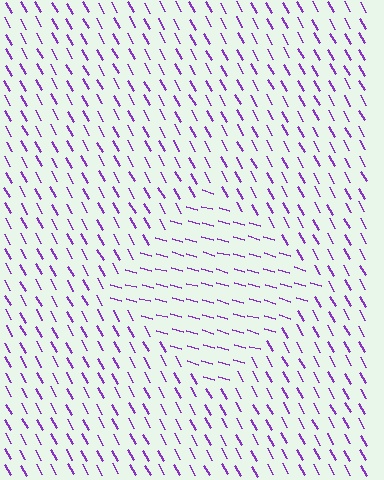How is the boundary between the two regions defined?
The boundary is defined purely by a change in line orientation (approximately 45 degrees difference). All lines are the same color and thickness.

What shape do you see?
I see a diamond.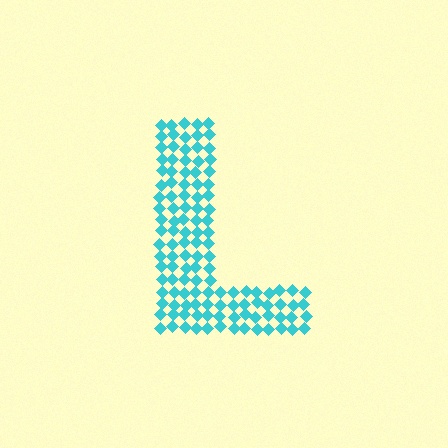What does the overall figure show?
The overall figure shows the letter L.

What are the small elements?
The small elements are diamonds.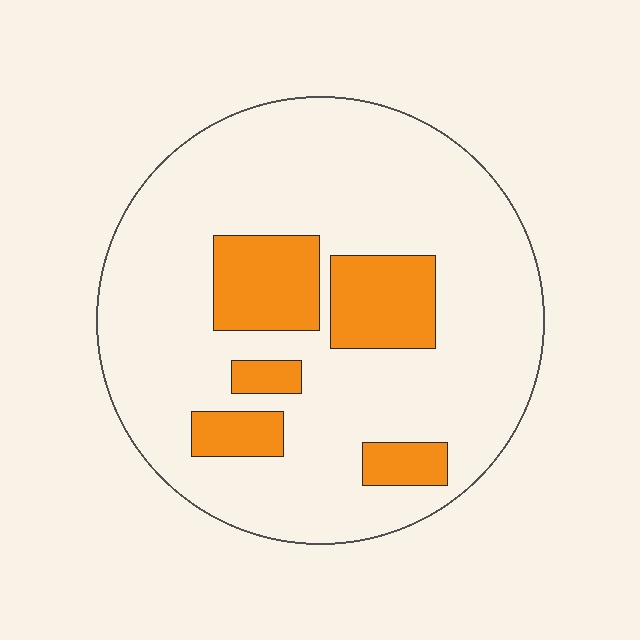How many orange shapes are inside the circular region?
5.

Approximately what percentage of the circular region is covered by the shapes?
Approximately 20%.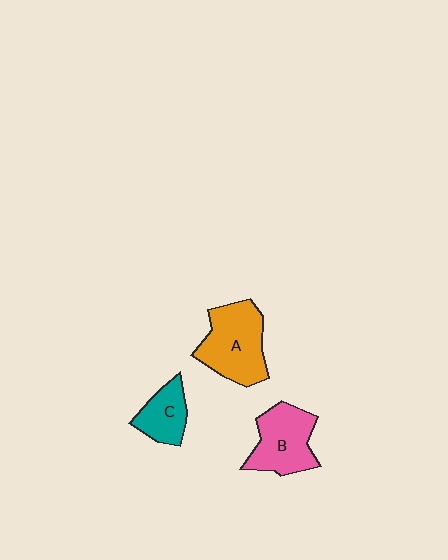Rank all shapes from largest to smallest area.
From largest to smallest: A (orange), B (pink), C (teal).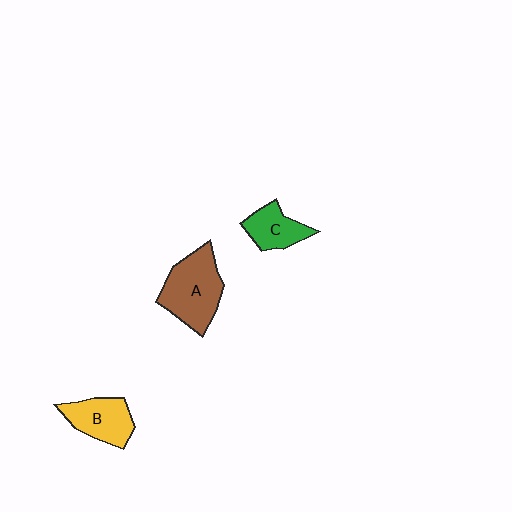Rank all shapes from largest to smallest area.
From largest to smallest: A (brown), B (yellow), C (green).